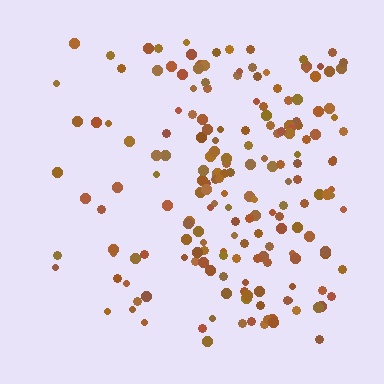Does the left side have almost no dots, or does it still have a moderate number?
Still a moderate number, just noticeably fewer than the right.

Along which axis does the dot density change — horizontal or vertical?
Horizontal.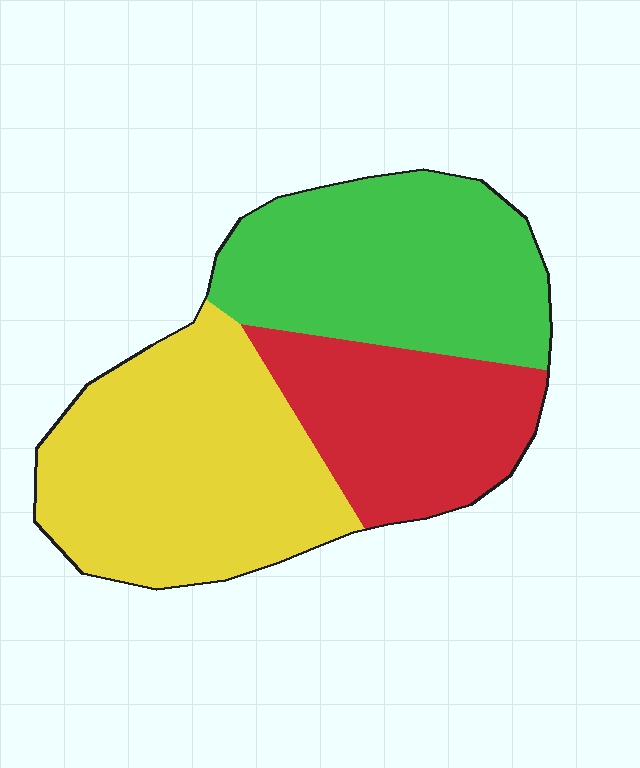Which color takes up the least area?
Red, at roughly 25%.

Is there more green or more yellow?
Yellow.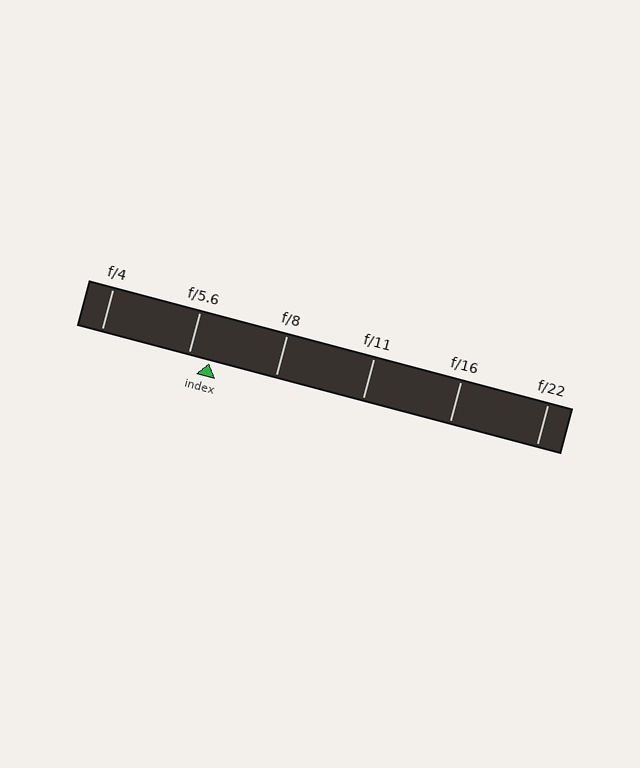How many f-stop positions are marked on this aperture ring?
There are 6 f-stop positions marked.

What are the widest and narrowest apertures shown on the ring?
The widest aperture shown is f/4 and the narrowest is f/22.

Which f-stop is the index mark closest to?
The index mark is closest to f/5.6.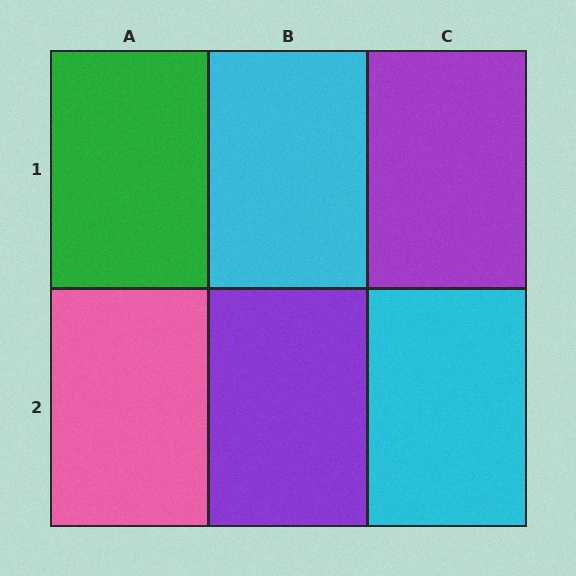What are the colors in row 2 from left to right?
Pink, purple, cyan.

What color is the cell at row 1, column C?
Purple.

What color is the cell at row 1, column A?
Green.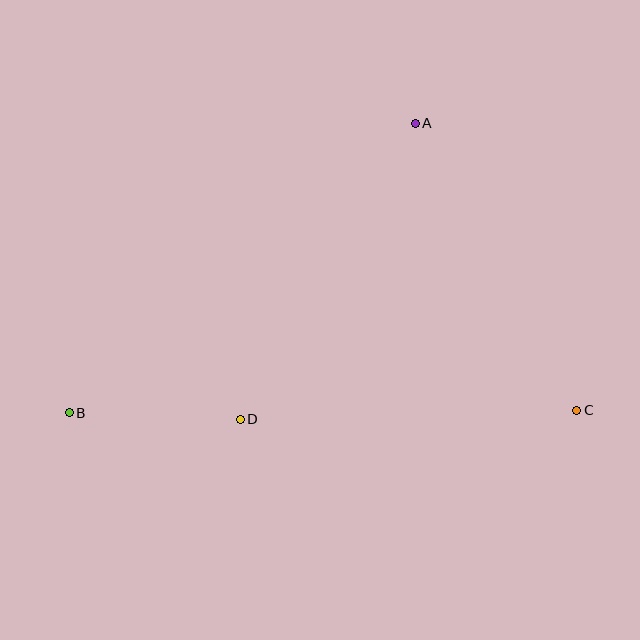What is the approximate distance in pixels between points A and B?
The distance between A and B is approximately 451 pixels.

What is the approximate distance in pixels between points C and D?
The distance between C and D is approximately 337 pixels.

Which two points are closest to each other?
Points B and D are closest to each other.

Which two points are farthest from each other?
Points B and C are farthest from each other.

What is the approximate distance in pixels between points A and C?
The distance between A and C is approximately 329 pixels.